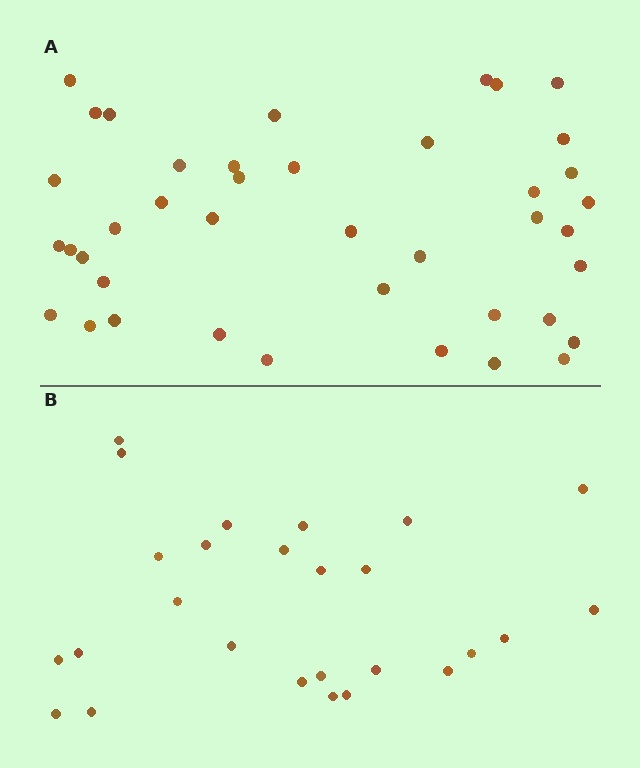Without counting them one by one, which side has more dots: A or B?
Region A (the top region) has more dots.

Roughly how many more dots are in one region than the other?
Region A has approximately 15 more dots than region B.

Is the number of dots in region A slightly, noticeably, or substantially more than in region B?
Region A has substantially more. The ratio is roughly 1.6 to 1.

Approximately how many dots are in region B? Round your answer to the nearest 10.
About 30 dots. (The exact count is 26, which rounds to 30.)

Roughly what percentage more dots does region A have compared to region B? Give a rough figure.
About 60% more.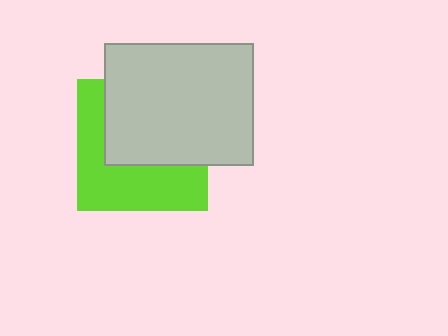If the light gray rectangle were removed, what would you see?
You would see the complete lime square.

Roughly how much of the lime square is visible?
About half of it is visible (roughly 48%).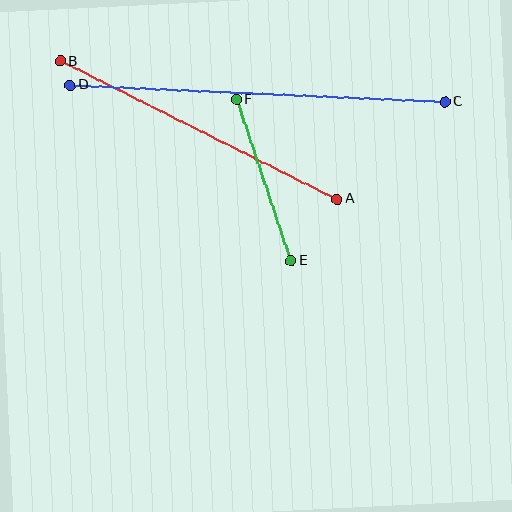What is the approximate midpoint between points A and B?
The midpoint is at approximately (199, 130) pixels.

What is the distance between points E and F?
The distance is approximately 170 pixels.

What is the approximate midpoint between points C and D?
The midpoint is at approximately (257, 93) pixels.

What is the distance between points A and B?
The distance is approximately 309 pixels.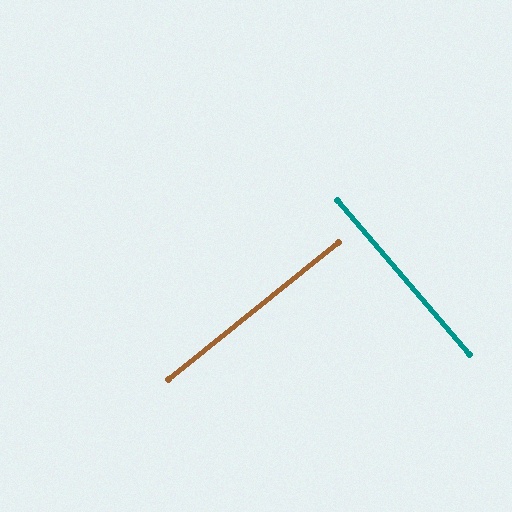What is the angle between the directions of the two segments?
Approximately 88 degrees.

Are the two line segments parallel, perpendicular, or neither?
Perpendicular — they meet at approximately 88°.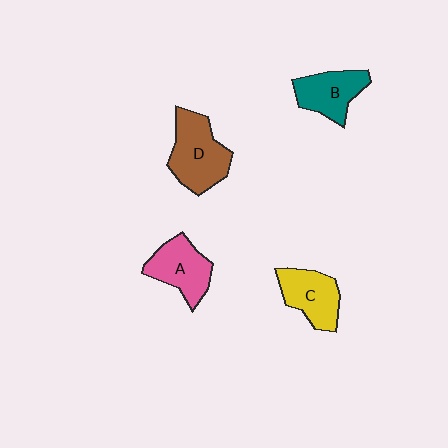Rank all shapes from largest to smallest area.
From largest to smallest: D (brown), A (pink), C (yellow), B (teal).